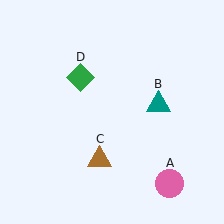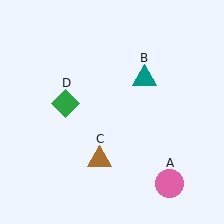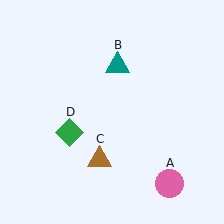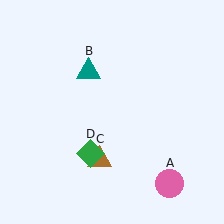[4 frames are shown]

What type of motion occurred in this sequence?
The teal triangle (object B), green diamond (object D) rotated counterclockwise around the center of the scene.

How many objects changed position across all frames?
2 objects changed position: teal triangle (object B), green diamond (object D).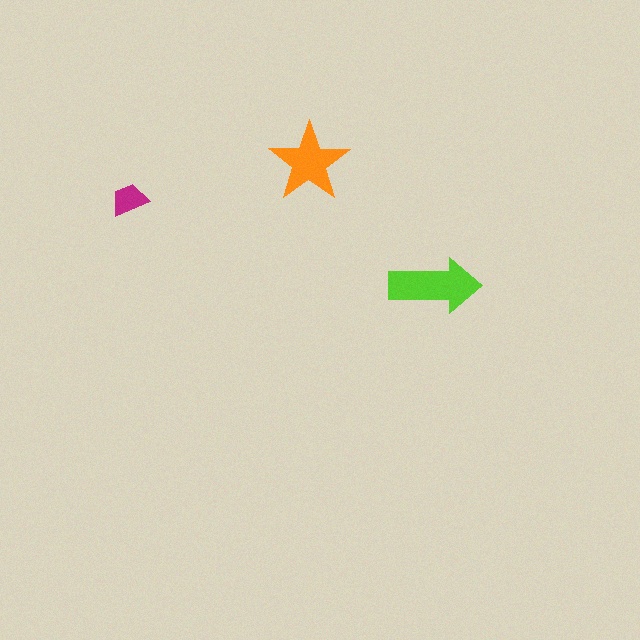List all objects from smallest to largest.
The magenta trapezoid, the orange star, the lime arrow.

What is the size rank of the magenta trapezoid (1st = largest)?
3rd.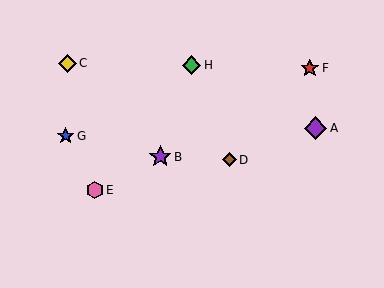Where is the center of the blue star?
The center of the blue star is at (66, 136).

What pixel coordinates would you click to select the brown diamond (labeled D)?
Click at (230, 160) to select the brown diamond D.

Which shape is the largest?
The purple diamond (labeled A) is the largest.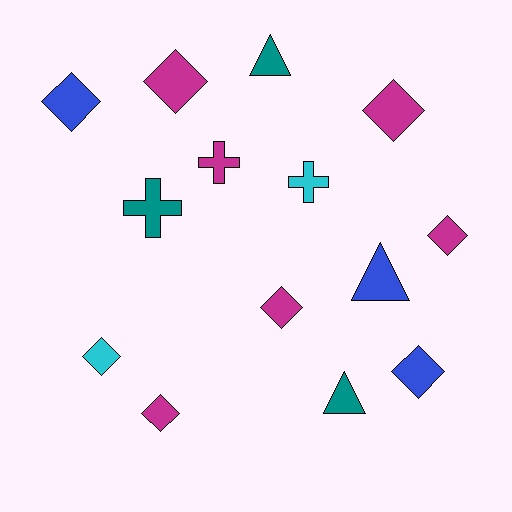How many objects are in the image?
There are 14 objects.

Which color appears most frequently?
Magenta, with 6 objects.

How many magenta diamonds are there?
There are 5 magenta diamonds.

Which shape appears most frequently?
Diamond, with 8 objects.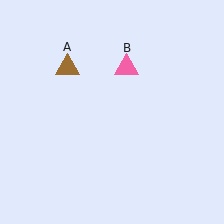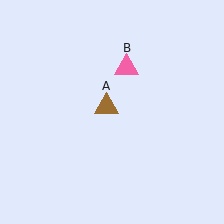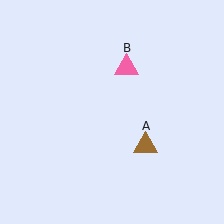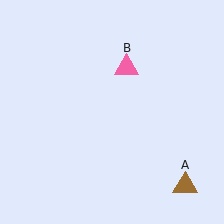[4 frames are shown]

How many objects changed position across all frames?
1 object changed position: brown triangle (object A).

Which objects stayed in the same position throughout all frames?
Pink triangle (object B) remained stationary.